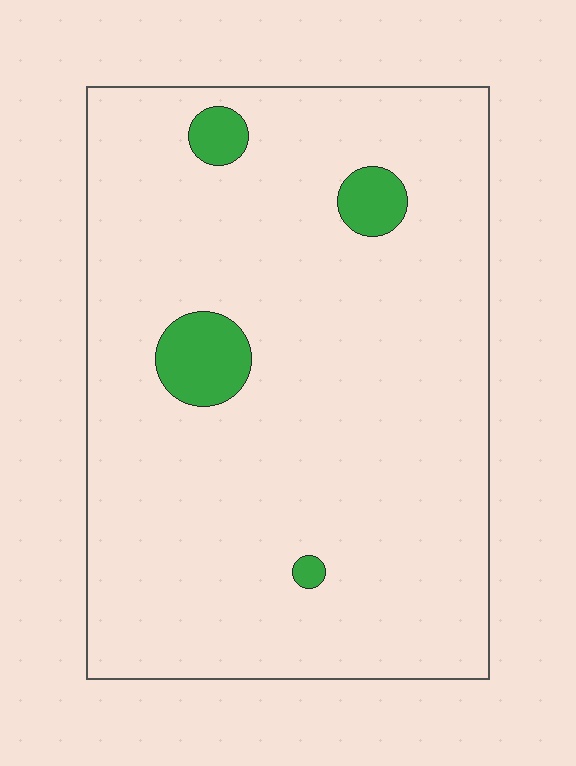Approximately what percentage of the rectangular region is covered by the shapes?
Approximately 5%.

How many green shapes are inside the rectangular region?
4.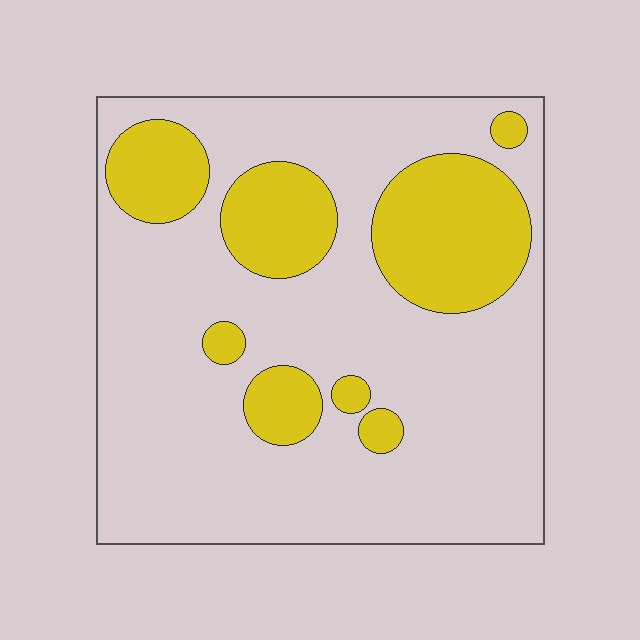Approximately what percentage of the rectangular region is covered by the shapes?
Approximately 25%.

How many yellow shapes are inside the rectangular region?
8.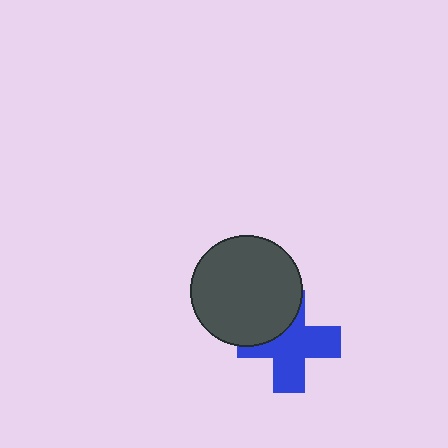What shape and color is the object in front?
The object in front is a dark gray circle.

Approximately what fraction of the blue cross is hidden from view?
Roughly 32% of the blue cross is hidden behind the dark gray circle.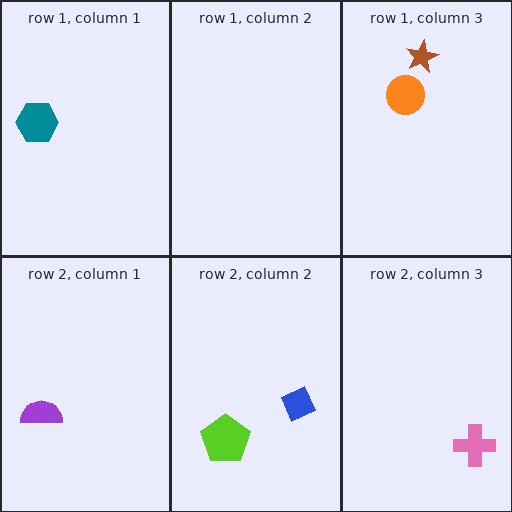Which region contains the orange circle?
The row 1, column 3 region.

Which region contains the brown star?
The row 1, column 3 region.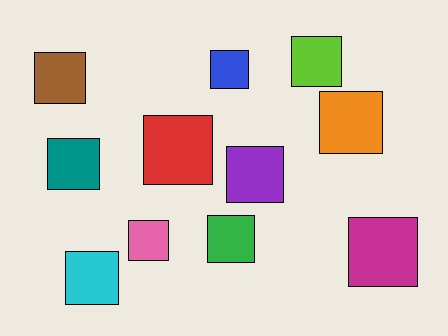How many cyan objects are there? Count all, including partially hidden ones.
There is 1 cyan object.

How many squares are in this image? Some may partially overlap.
There are 11 squares.